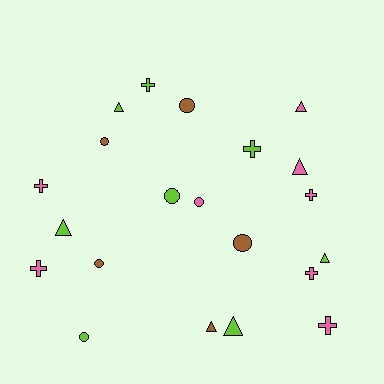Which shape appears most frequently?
Cross, with 7 objects.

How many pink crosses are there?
There are 5 pink crosses.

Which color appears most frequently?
Pink, with 8 objects.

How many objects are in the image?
There are 21 objects.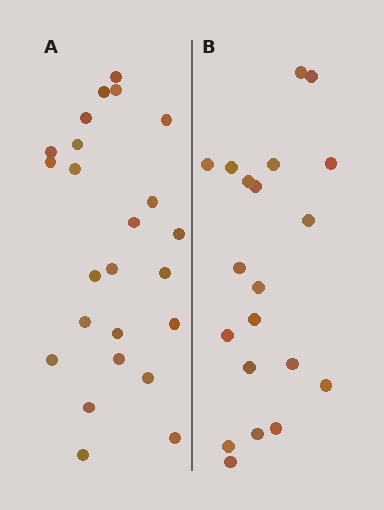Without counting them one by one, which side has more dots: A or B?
Region A (the left region) has more dots.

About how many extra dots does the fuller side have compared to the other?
Region A has about 4 more dots than region B.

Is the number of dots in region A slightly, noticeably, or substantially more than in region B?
Region A has only slightly more — the two regions are fairly close. The ratio is roughly 1.2 to 1.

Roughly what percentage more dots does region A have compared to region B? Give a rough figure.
About 20% more.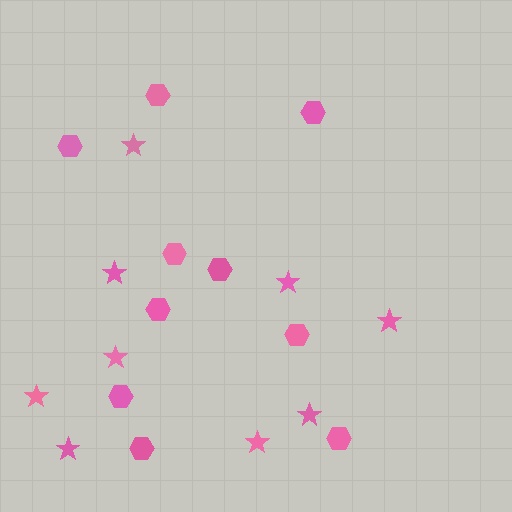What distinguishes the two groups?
There are 2 groups: one group of stars (9) and one group of hexagons (10).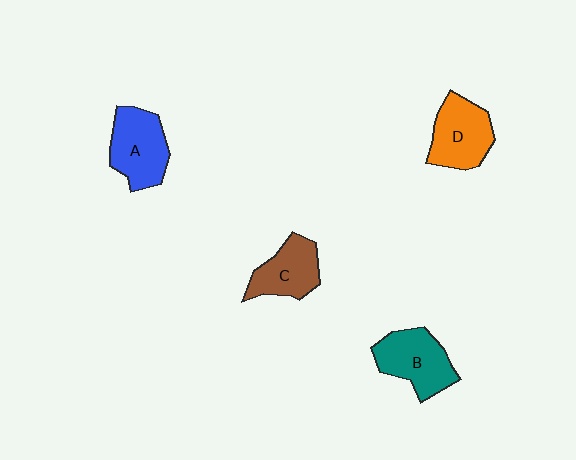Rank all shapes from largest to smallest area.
From largest to smallest: B (teal), A (blue), D (orange), C (brown).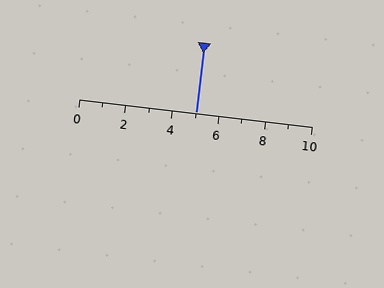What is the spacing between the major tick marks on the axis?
The major ticks are spaced 2 apart.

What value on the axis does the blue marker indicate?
The marker indicates approximately 5.